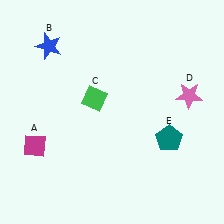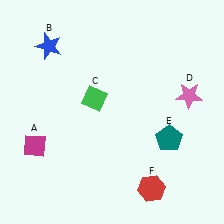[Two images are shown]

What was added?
A red hexagon (F) was added in Image 2.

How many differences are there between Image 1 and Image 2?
There is 1 difference between the two images.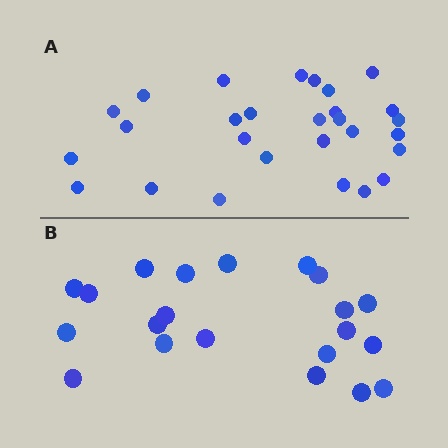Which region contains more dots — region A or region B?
Region A (the top region) has more dots.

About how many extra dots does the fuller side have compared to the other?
Region A has roughly 8 or so more dots than region B.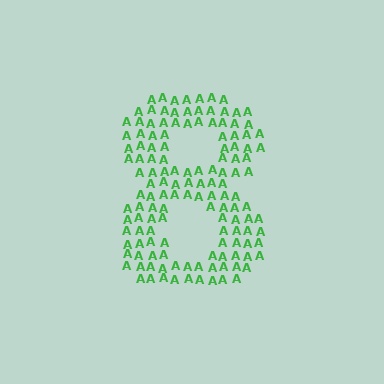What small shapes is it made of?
It is made of small letter A's.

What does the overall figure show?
The overall figure shows the digit 8.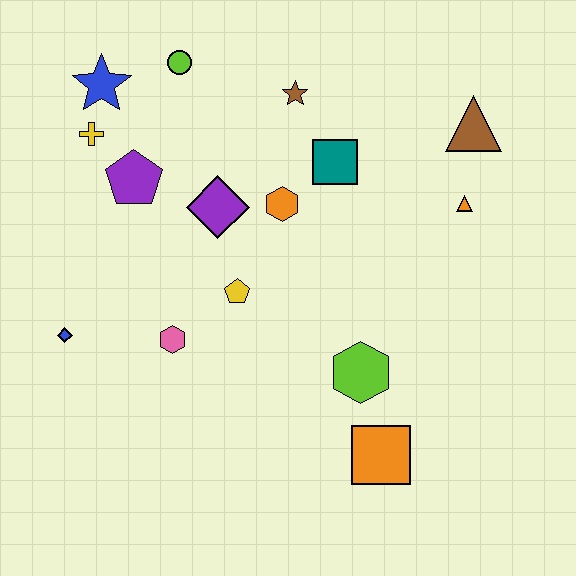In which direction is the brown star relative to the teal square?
The brown star is above the teal square.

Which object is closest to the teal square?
The orange hexagon is closest to the teal square.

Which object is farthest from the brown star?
The orange square is farthest from the brown star.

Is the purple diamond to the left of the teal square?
Yes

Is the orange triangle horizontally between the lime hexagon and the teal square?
No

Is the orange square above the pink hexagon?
No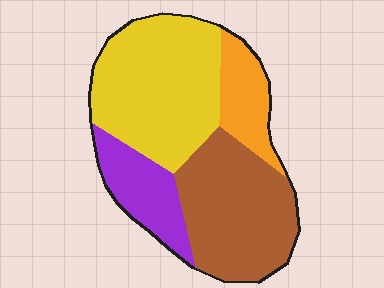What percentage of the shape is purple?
Purple covers 15% of the shape.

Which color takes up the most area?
Yellow, at roughly 40%.